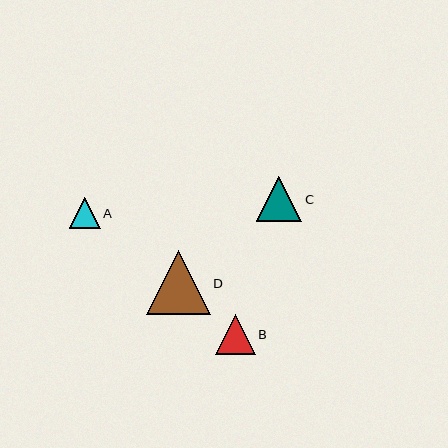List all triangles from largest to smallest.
From largest to smallest: D, C, B, A.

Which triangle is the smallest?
Triangle A is the smallest with a size of approximately 31 pixels.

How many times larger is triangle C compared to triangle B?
Triangle C is approximately 1.1 times the size of triangle B.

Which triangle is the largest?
Triangle D is the largest with a size of approximately 64 pixels.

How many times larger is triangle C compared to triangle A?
Triangle C is approximately 1.5 times the size of triangle A.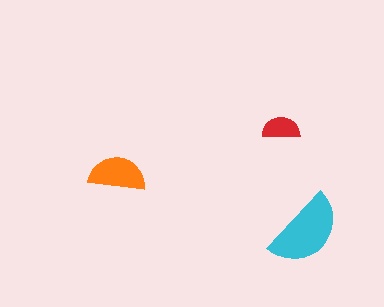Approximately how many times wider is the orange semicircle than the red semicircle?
About 1.5 times wider.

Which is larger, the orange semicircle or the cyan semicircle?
The cyan one.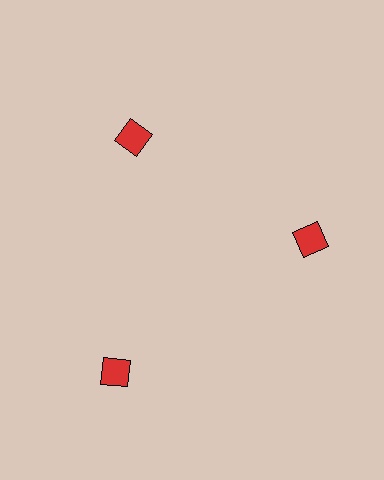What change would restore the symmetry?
The symmetry would be restored by moving it inward, back onto the ring so that all 3 squares sit at equal angles and equal distance from the center.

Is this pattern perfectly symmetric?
No. The 3 red squares are arranged in a ring, but one element near the 7 o'clock position is pushed outward from the center, breaking the 3-fold rotational symmetry.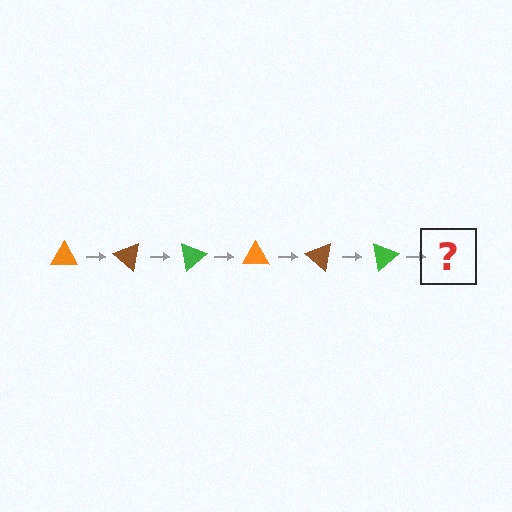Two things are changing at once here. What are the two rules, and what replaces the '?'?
The two rules are that it rotates 40 degrees each step and the color cycles through orange, brown, and green. The '?' should be an orange triangle, rotated 240 degrees from the start.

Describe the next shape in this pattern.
It should be an orange triangle, rotated 240 degrees from the start.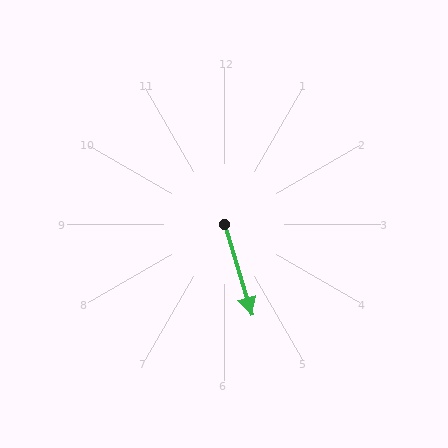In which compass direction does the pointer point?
South.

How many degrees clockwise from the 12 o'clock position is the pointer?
Approximately 163 degrees.